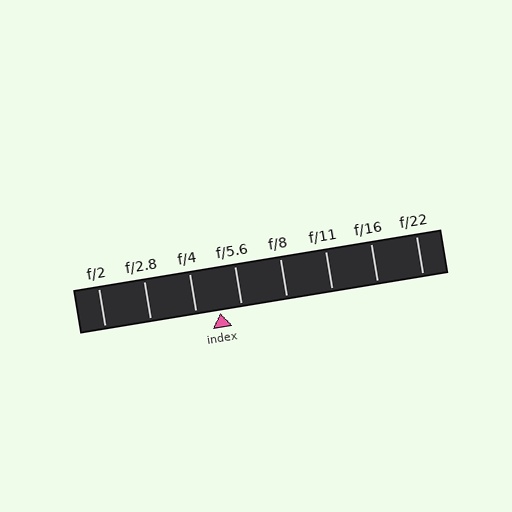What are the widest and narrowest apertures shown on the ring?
The widest aperture shown is f/2 and the narrowest is f/22.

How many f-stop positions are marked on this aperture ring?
There are 8 f-stop positions marked.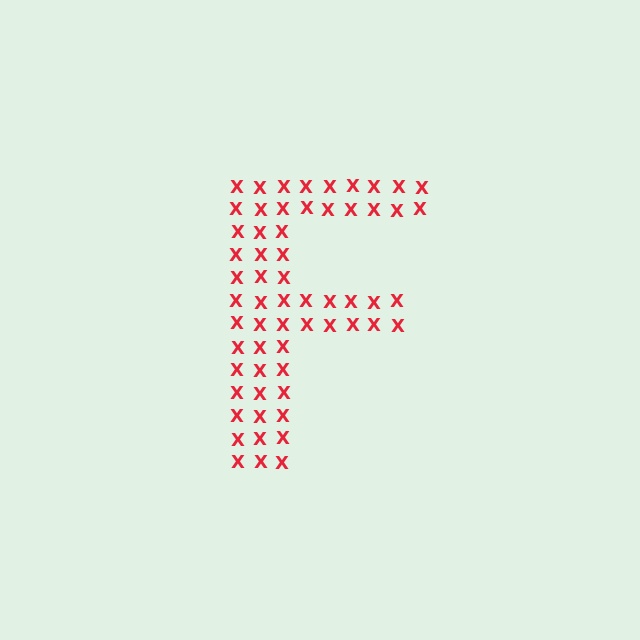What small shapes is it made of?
It is made of small letter X's.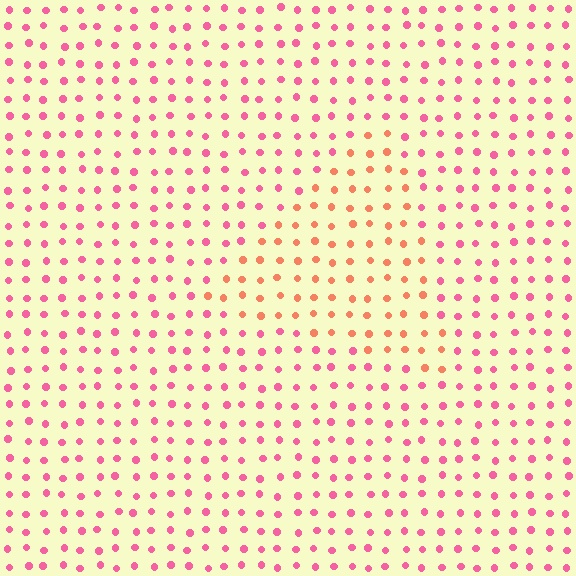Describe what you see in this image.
The image is filled with small pink elements in a uniform arrangement. A triangle-shaped region is visible where the elements are tinted to a slightly different hue, forming a subtle color boundary.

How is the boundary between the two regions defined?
The boundary is defined purely by a slight shift in hue (about 38 degrees). Spacing, size, and orientation are identical on both sides.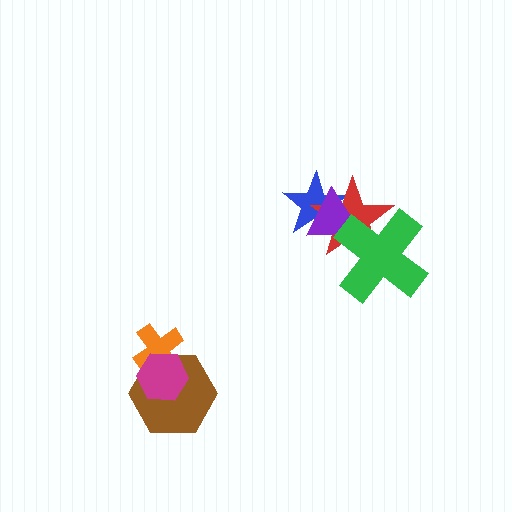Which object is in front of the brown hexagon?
The magenta hexagon is in front of the brown hexagon.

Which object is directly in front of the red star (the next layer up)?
The purple triangle is directly in front of the red star.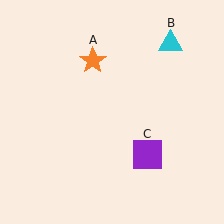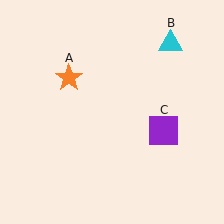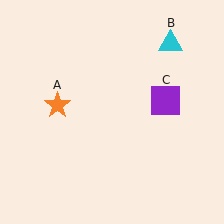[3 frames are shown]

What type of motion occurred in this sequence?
The orange star (object A), purple square (object C) rotated counterclockwise around the center of the scene.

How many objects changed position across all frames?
2 objects changed position: orange star (object A), purple square (object C).